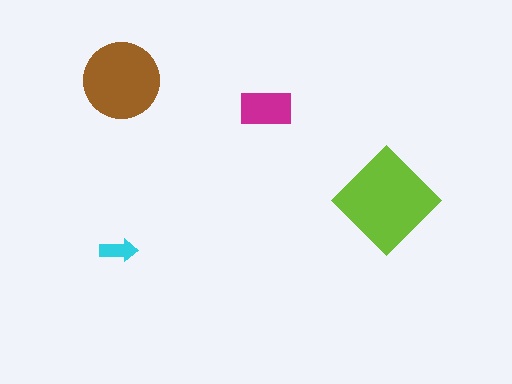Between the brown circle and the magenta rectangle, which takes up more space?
The brown circle.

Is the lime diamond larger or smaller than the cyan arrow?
Larger.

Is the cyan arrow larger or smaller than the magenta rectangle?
Smaller.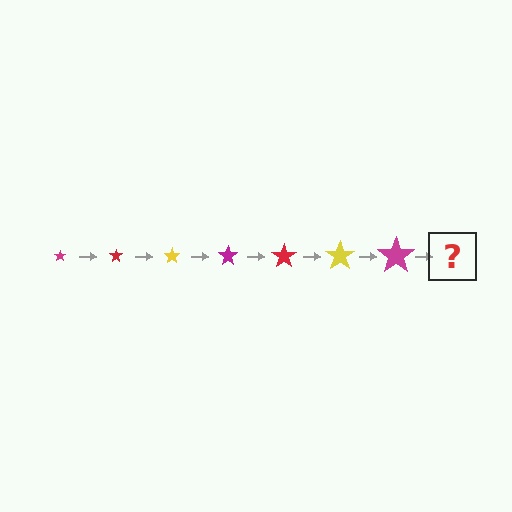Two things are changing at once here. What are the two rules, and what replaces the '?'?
The two rules are that the star grows larger each step and the color cycles through magenta, red, and yellow. The '?' should be a red star, larger than the previous one.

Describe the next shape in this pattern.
It should be a red star, larger than the previous one.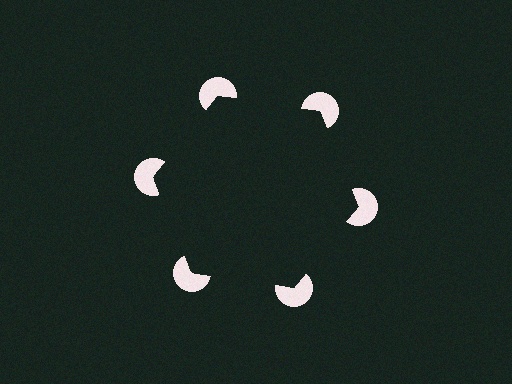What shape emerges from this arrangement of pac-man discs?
An illusory hexagon — its edges are inferred from the aligned wedge cuts in the pac-man discs, not physically drawn.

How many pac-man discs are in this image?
There are 6 — one at each vertex of the illusory hexagon.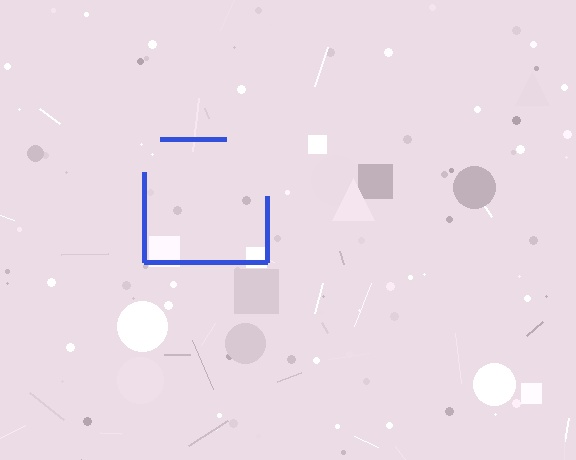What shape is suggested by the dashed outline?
The dashed outline suggests a square.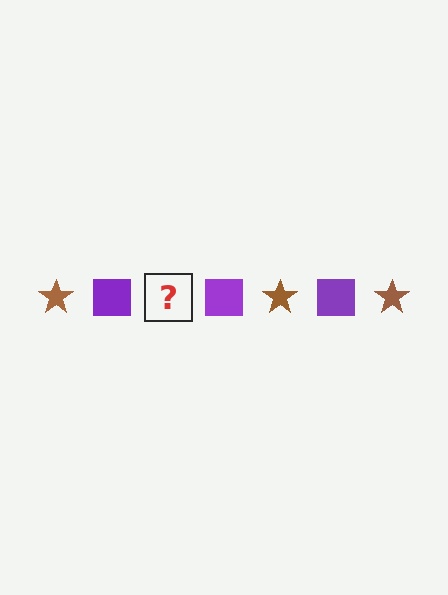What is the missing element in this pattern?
The missing element is a brown star.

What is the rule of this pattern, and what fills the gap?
The rule is that the pattern alternates between brown star and purple square. The gap should be filled with a brown star.